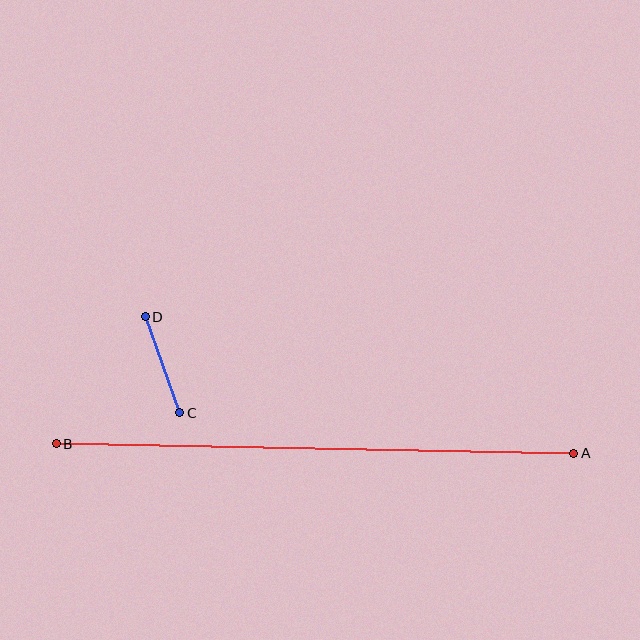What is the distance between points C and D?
The distance is approximately 102 pixels.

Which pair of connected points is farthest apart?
Points A and B are farthest apart.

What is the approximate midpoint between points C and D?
The midpoint is at approximately (162, 365) pixels.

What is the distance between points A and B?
The distance is approximately 518 pixels.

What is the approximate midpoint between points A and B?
The midpoint is at approximately (315, 449) pixels.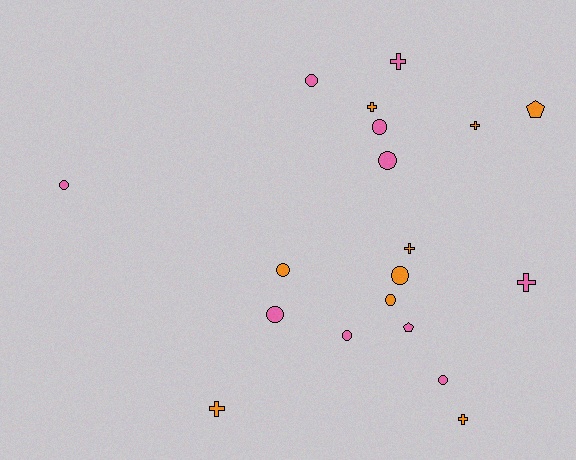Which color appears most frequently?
Pink, with 10 objects.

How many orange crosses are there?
There are 5 orange crosses.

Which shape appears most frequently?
Circle, with 10 objects.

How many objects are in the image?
There are 19 objects.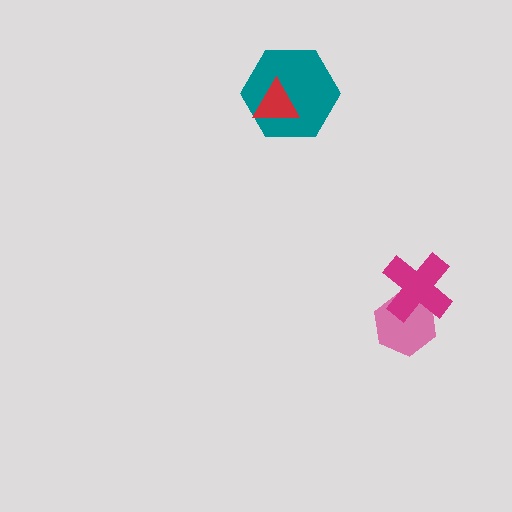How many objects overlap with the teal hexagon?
1 object overlaps with the teal hexagon.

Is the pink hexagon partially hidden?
Yes, it is partially covered by another shape.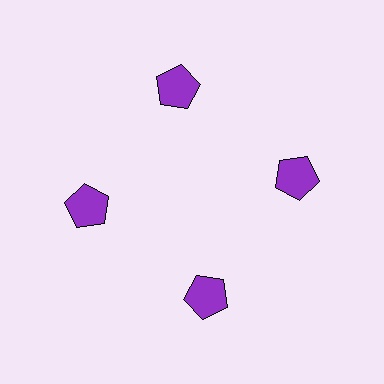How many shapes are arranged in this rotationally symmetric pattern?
There are 4 shapes, arranged in 4 groups of 1.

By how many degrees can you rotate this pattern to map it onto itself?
The pattern maps onto itself every 90 degrees of rotation.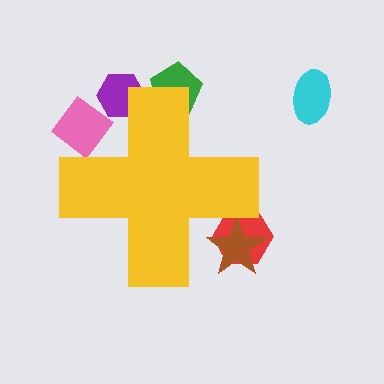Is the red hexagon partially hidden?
Yes, the red hexagon is partially hidden behind the yellow cross.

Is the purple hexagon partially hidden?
Yes, the purple hexagon is partially hidden behind the yellow cross.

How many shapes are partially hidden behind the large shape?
5 shapes are partially hidden.